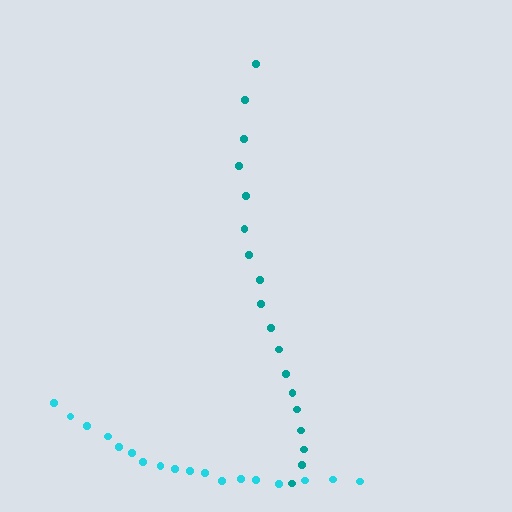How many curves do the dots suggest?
There are 2 distinct paths.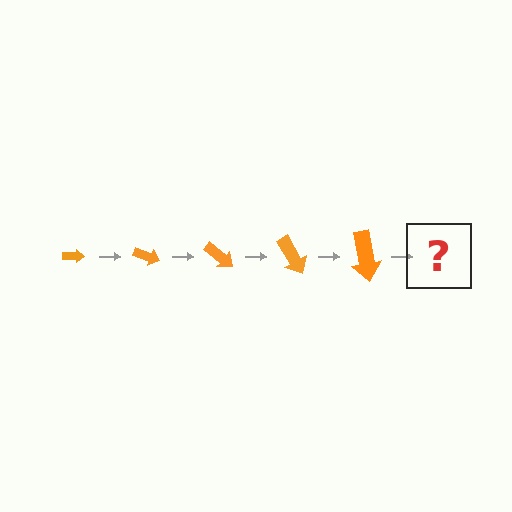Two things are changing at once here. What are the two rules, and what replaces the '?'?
The two rules are that the arrow grows larger each step and it rotates 20 degrees each step. The '?' should be an arrow, larger than the previous one and rotated 100 degrees from the start.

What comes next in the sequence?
The next element should be an arrow, larger than the previous one and rotated 100 degrees from the start.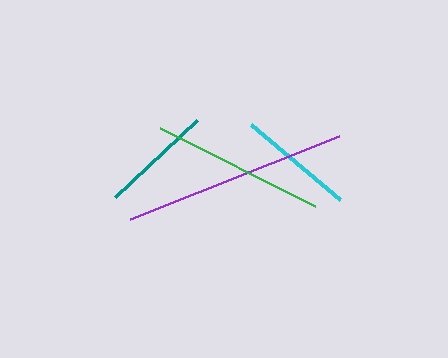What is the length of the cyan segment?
The cyan segment is approximately 116 pixels long.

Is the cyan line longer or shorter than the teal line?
The cyan line is longer than the teal line.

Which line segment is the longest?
The purple line is the longest at approximately 225 pixels.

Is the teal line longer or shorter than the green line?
The green line is longer than the teal line.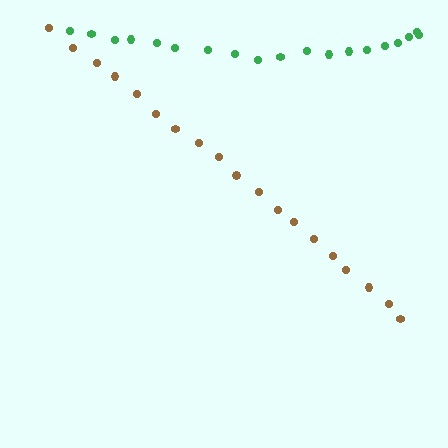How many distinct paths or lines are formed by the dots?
There are 2 distinct paths.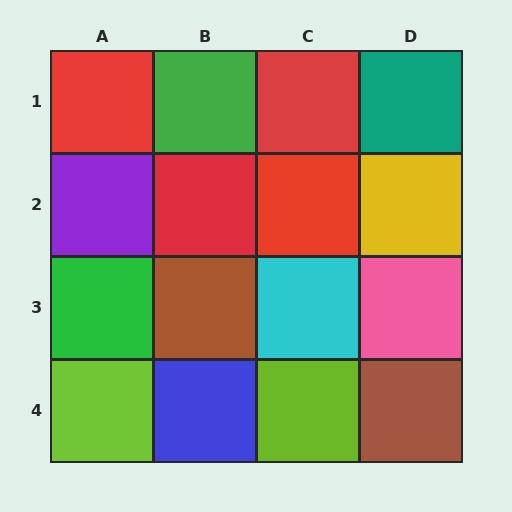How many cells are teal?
1 cell is teal.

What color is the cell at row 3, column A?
Green.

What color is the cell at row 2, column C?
Red.